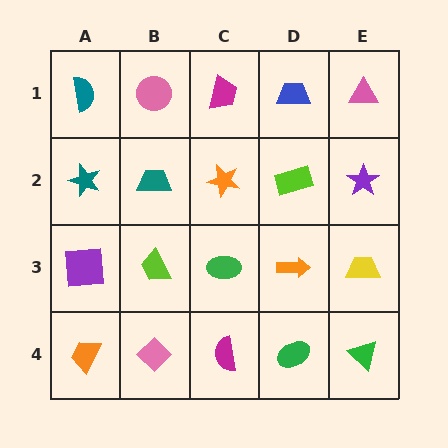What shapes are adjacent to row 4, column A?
A purple square (row 3, column A), a pink diamond (row 4, column B).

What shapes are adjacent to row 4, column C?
A green ellipse (row 3, column C), a pink diamond (row 4, column B), a green ellipse (row 4, column D).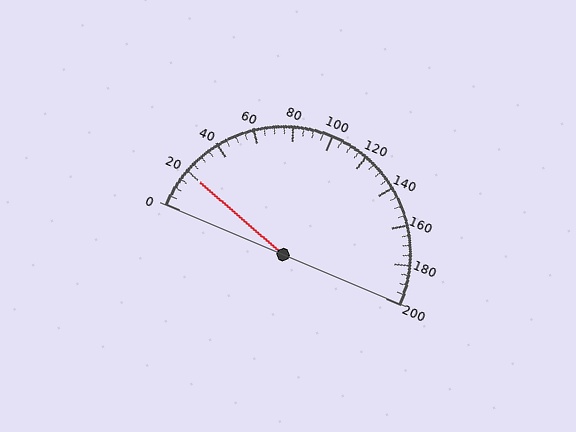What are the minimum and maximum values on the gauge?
The gauge ranges from 0 to 200.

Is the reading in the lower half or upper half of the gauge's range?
The reading is in the lower half of the range (0 to 200).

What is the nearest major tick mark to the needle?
The nearest major tick mark is 20.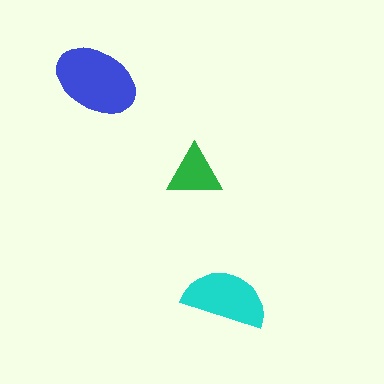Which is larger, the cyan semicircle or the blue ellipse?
The blue ellipse.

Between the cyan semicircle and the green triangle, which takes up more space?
The cyan semicircle.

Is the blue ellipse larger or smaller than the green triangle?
Larger.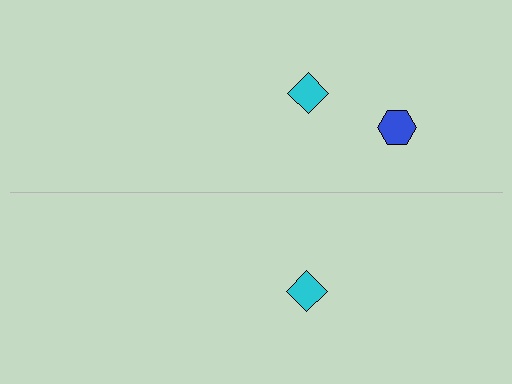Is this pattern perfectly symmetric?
No, the pattern is not perfectly symmetric. A blue hexagon is missing from the bottom side.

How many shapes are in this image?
There are 3 shapes in this image.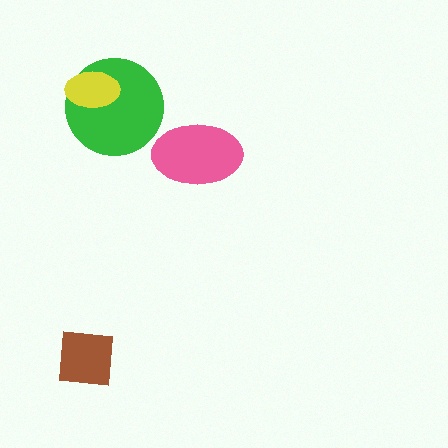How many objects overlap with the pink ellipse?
0 objects overlap with the pink ellipse.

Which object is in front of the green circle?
The yellow ellipse is in front of the green circle.